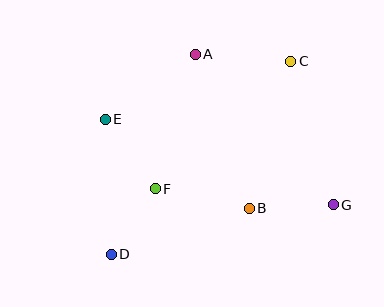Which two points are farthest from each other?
Points C and D are farthest from each other.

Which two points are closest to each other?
Points D and F are closest to each other.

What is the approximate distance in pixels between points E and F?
The distance between E and F is approximately 86 pixels.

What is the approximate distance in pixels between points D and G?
The distance between D and G is approximately 227 pixels.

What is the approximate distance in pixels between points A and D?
The distance between A and D is approximately 217 pixels.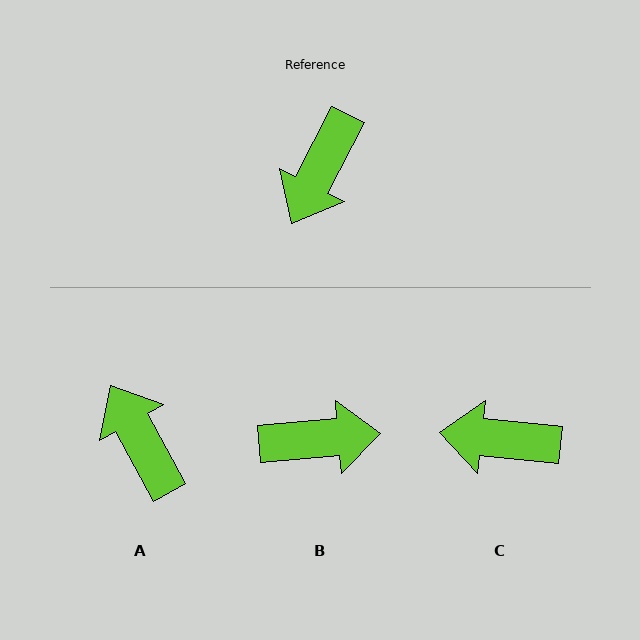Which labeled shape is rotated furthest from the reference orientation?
A, about 124 degrees away.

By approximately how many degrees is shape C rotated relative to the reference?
Approximately 69 degrees clockwise.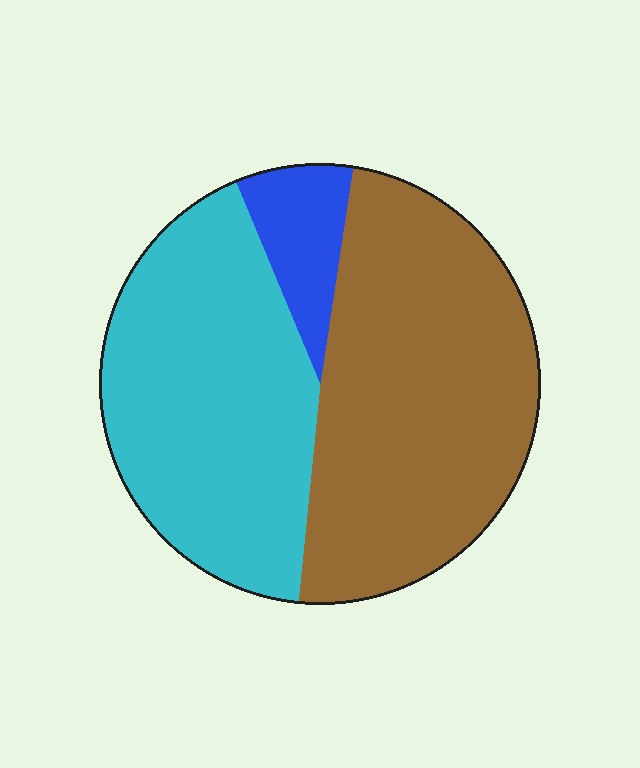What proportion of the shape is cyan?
Cyan covers 42% of the shape.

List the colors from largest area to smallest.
From largest to smallest: brown, cyan, blue.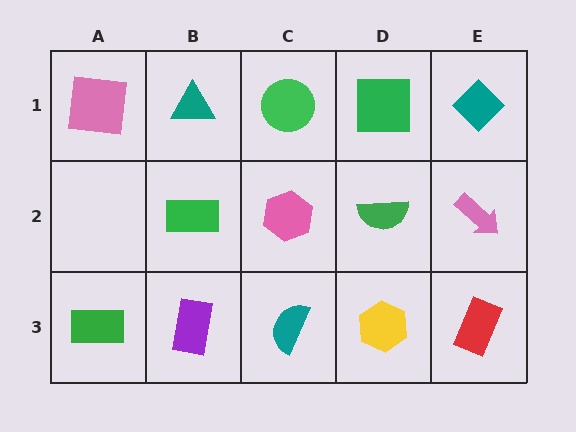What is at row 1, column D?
A green square.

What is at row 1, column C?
A green circle.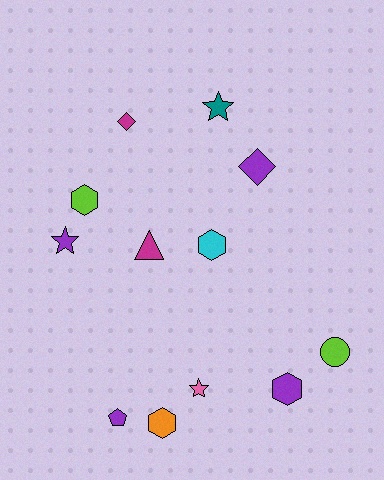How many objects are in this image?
There are 12 objects.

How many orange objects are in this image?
There is 1 orange object.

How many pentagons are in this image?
There is 1 pentagon.